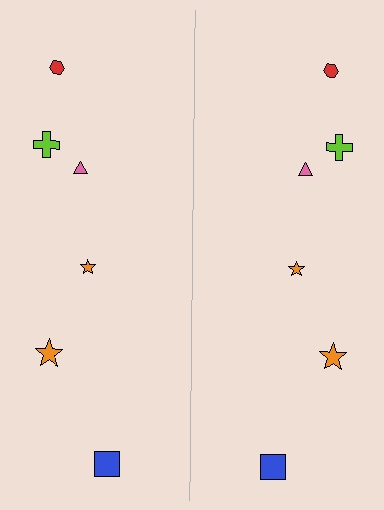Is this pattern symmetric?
Yes, this pattern has bilateral (reflection) symmetry.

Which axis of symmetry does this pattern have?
The pattern has a vertical axis of symmetry running through the center of the image.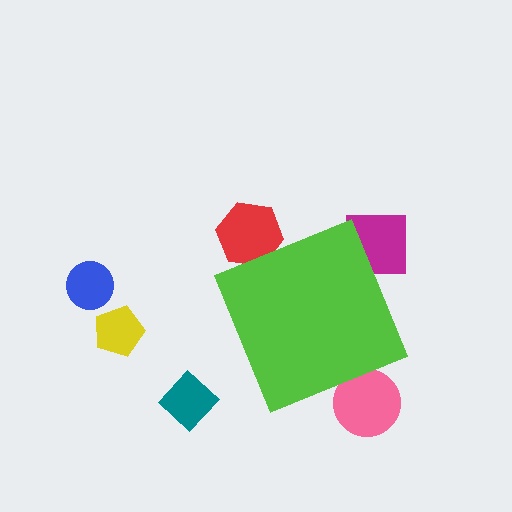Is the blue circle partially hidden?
No, the blue circle is fully visible.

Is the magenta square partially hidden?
Yes, the magenta square is partially hidden behind the lime diamond.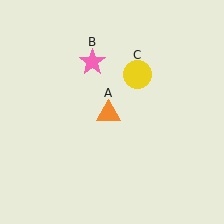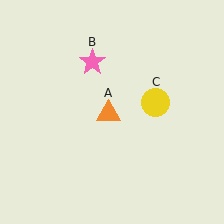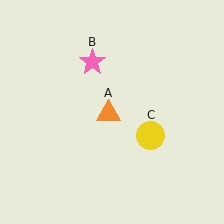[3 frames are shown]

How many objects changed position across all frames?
1 object changed position: yellow circle (object C).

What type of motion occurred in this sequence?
The yellow circle (object C) rotated clockwise around the center of the scene.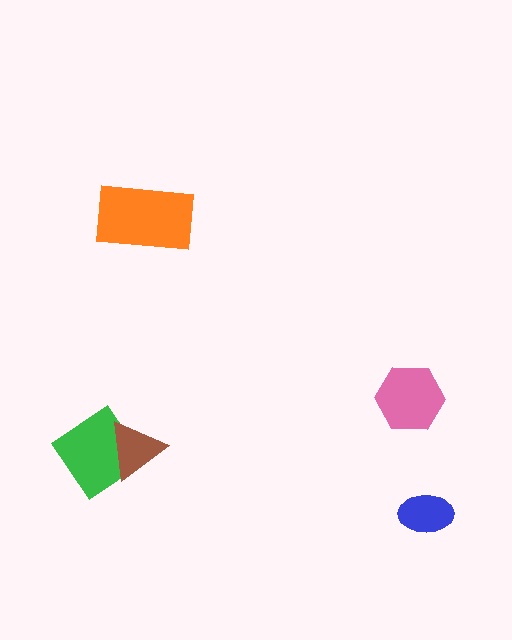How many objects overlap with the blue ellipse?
0 objects overlap with the blue ellipse.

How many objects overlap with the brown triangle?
1 object overlaps with the brown triangle.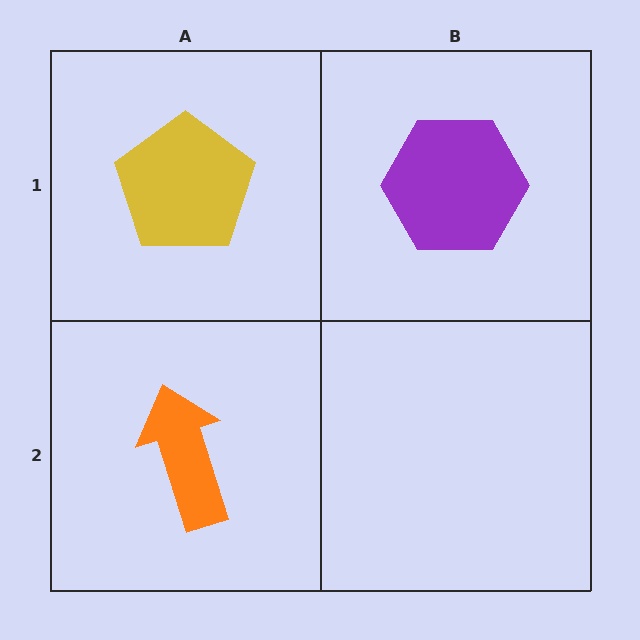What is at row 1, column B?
A purple hexagon.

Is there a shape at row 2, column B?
No, that cell is empty.